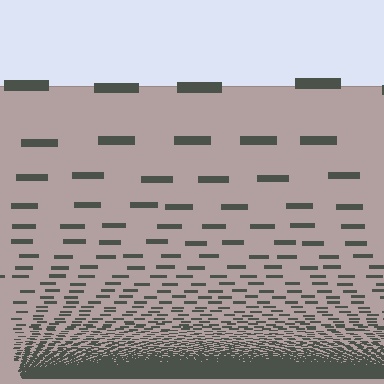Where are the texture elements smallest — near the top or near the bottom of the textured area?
Near the bottom.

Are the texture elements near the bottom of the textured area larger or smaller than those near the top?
Smaller. The gradient is inverted — elements near the bottom are smaller and denser.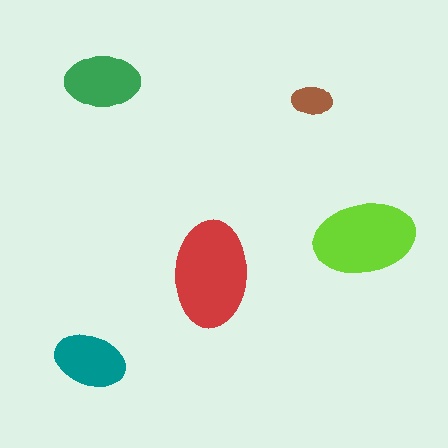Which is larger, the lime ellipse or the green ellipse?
The lime one.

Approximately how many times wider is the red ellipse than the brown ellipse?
About 2.5 times wider.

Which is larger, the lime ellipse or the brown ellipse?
The lime one.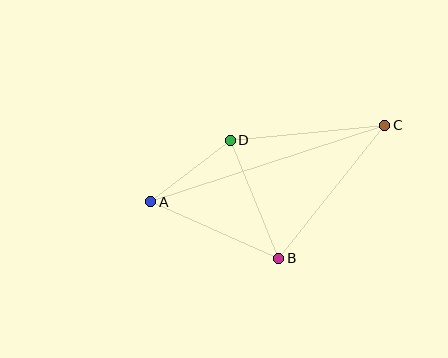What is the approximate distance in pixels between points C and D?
The distance between C and D is approximately 155 pixels.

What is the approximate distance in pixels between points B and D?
The distance between B and D is approximately 128 pixels.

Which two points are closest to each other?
Points A and D are closest to each other.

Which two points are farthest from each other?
Points A and C are farthest from each other.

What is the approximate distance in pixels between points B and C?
The distance between B and C is approximately 170 pixels.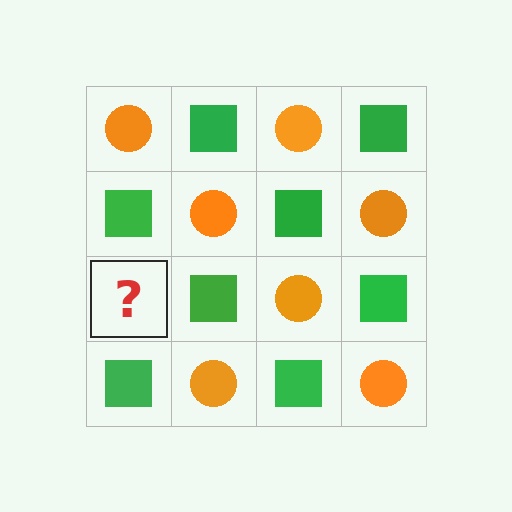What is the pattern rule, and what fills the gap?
The rule is that it alternates orange circle and green square in a checkerboard pattern. The gap should be filled with an orange circle.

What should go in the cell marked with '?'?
The missing cell should contain an orange circle.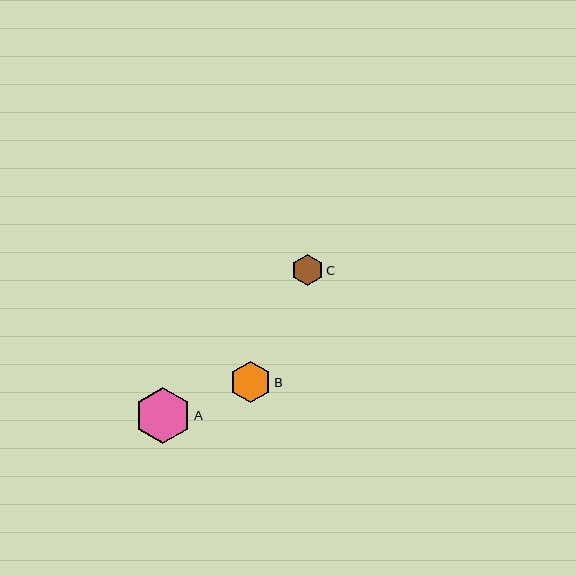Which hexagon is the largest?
Hexagon A is the largest with a size of approximately 56 pixels.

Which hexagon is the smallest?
Hexagon C is the smallest with a size of approximately 32 pixels.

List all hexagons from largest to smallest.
From largest to smallest: A, B, C.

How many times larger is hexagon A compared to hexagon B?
Hexagon A is approximately 1.4 times the size of hexagon B.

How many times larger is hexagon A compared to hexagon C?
Hexagon A is approximately 1.8 times the size of hexagon C.